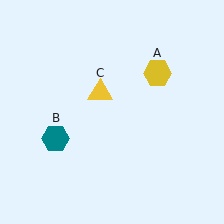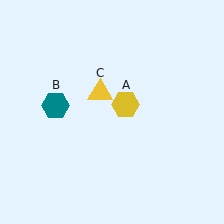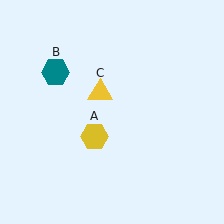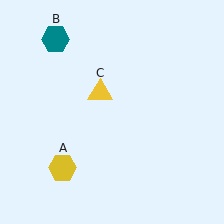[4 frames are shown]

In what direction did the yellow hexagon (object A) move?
The yellow hexagon (object A) moved down and to the left.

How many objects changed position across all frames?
2 objects changed position: yellow hexagon (object A), teal hexagon (object B).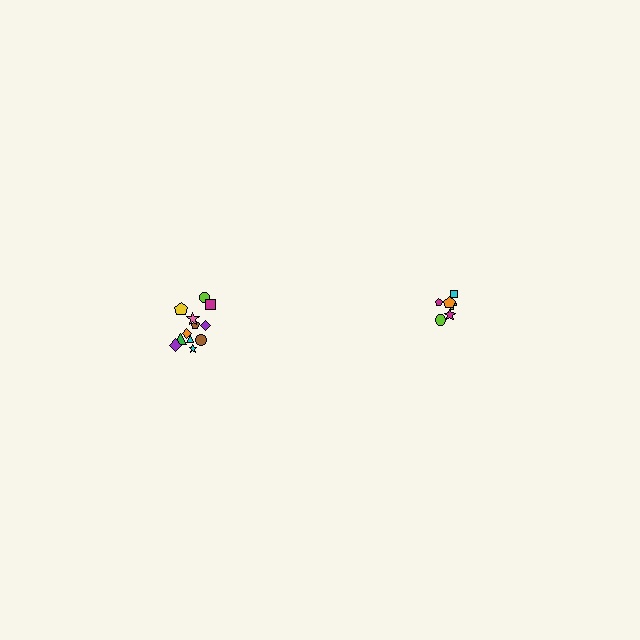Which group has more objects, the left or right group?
The left group.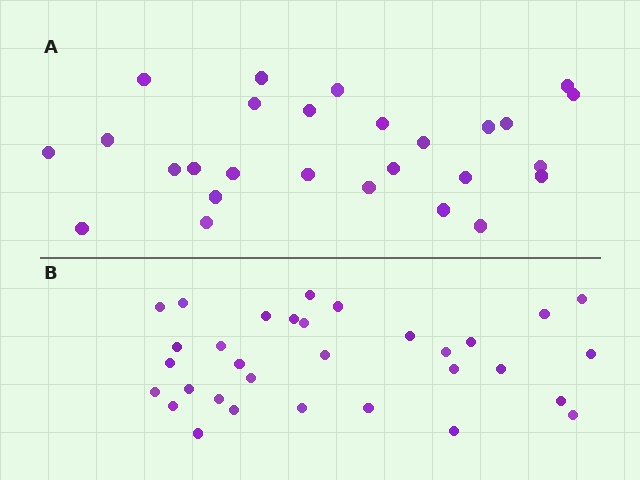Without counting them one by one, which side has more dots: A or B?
Region B (the bottom region) has more dots.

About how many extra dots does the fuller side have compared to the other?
Region B has about 5 more dots than region A.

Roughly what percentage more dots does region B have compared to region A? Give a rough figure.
About 20% more.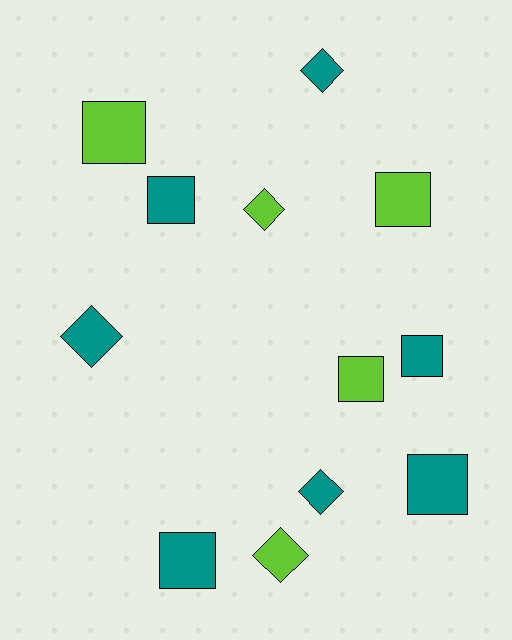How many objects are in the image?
There are 12 objects.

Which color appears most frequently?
Teal, with 7 objects.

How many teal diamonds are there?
There are 3 teal diamonds.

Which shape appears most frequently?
Square, with 7 objects.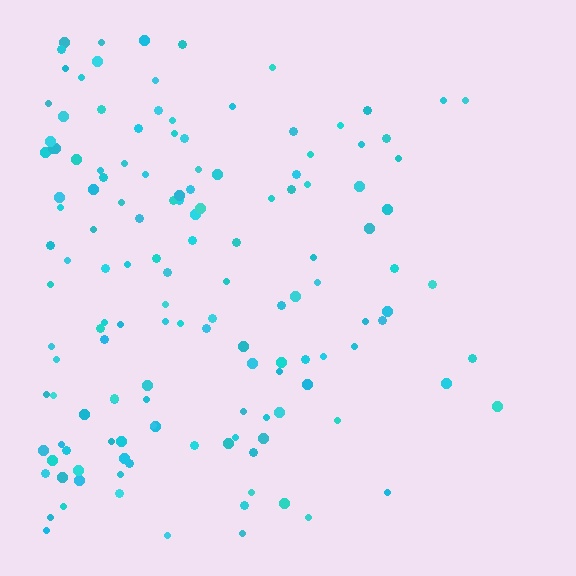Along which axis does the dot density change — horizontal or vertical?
Horizontal.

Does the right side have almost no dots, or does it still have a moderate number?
Still a moderate number, just noticeably fewer than the left.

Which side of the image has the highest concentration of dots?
The left.